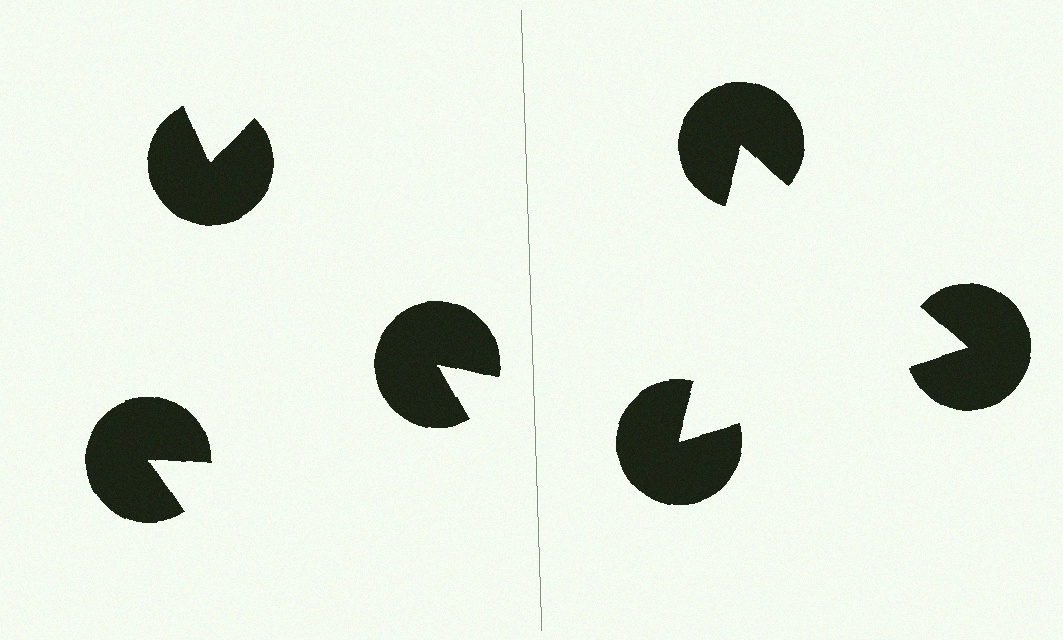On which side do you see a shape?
An illusory triangle appears on the right side. On the left side the wedge cuts are rotated, so no coherent shape forms.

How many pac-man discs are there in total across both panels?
6 — 3 on each side.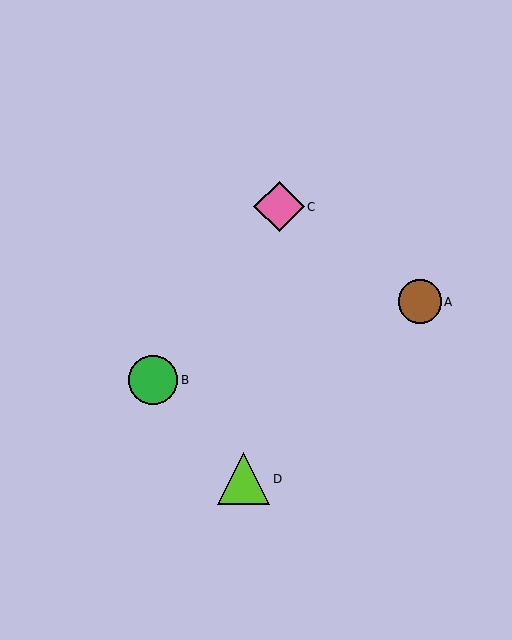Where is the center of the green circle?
The center of the green circle is at (153, 380).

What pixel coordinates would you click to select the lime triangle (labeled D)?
Click at (244, 479) to select the lime triangle D.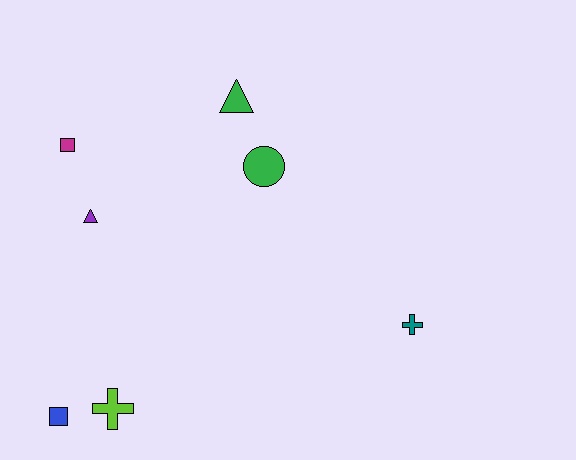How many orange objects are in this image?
There are no orange objects.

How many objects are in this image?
There are 7 objects.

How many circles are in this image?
There is 1 circle.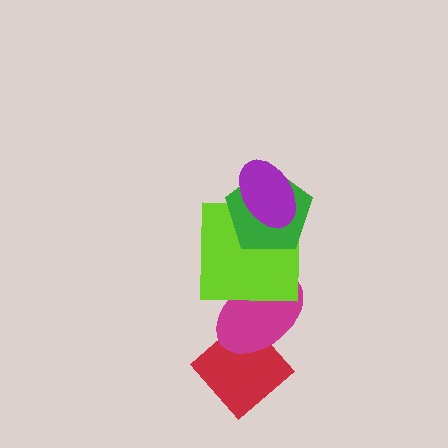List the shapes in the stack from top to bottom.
From top to bottom: the purple ellipse, the green pentagon, the lime square, the magenta ellipse, the red diamond.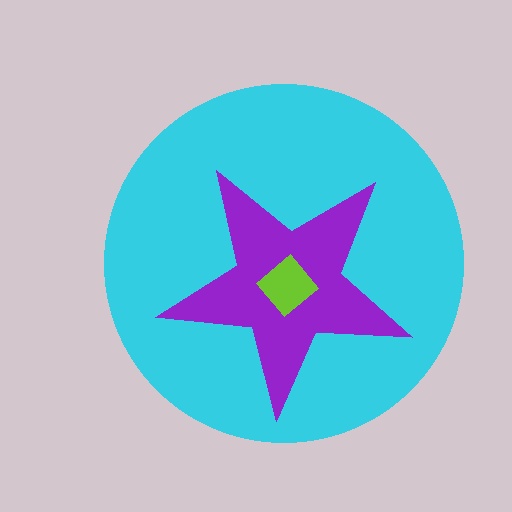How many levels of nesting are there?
3.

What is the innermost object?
The lime diamond.